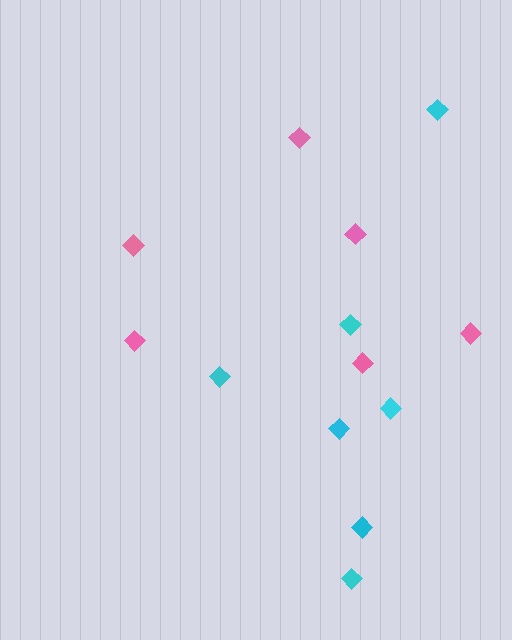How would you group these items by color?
There are 2 groups: one group of pink diamonds (6) and one group of cyan diamonds (7).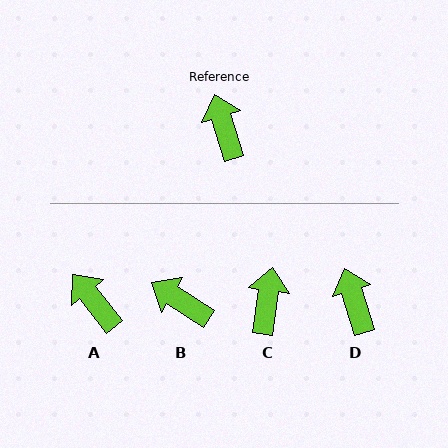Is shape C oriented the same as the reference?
No, it is off by about 25 degrees.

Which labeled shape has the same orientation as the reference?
D.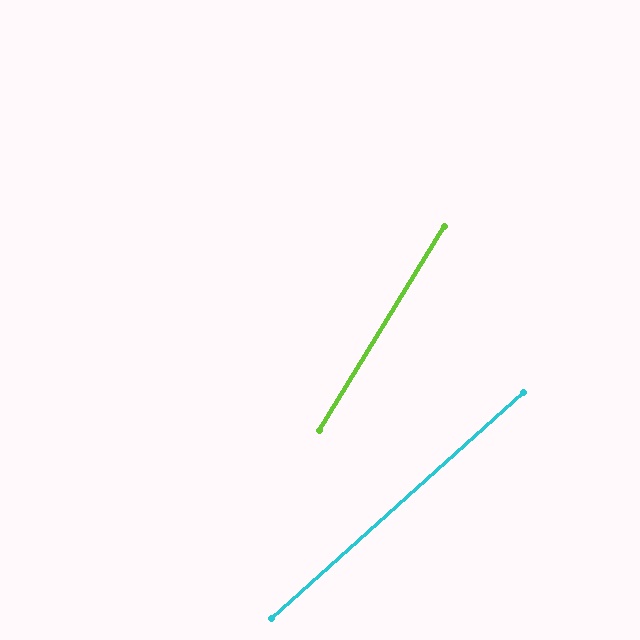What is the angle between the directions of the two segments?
Approximately 17 degrees.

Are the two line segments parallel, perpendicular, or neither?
Neither parallel nor perpendicular — they differ by about 17°.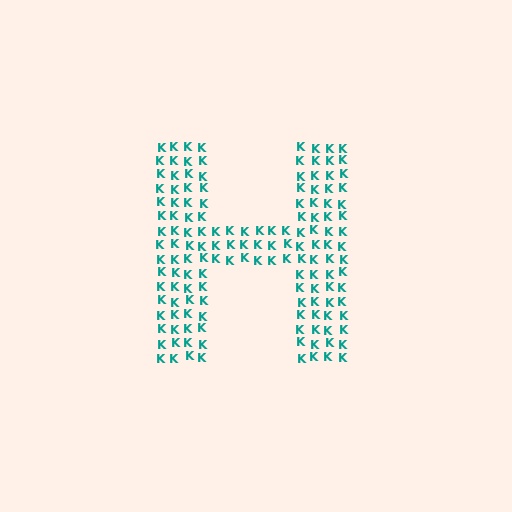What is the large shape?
The large shape is the letter H.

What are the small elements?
The small elements are letter K's.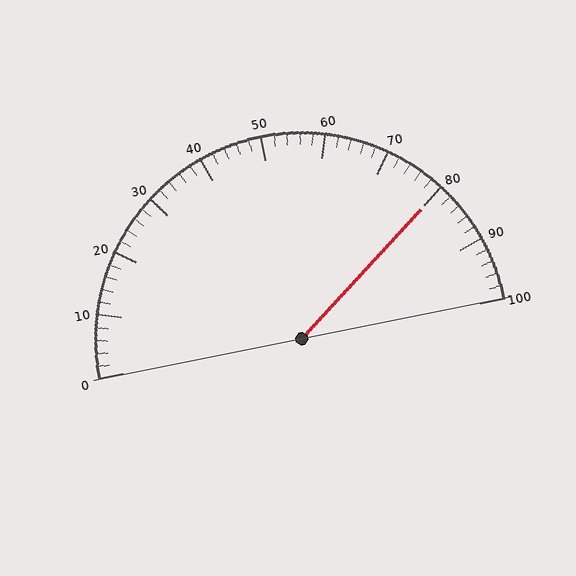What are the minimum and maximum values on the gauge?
The gauge ranges from 0 to 100.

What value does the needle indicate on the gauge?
The needle indicates approximately 80.